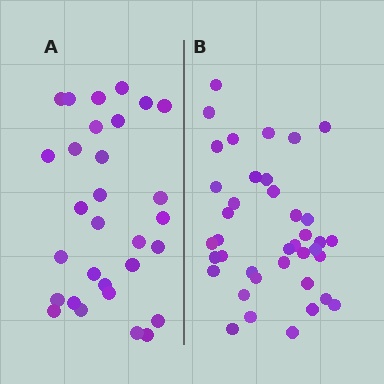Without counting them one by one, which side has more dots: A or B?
Region B (the right region) has more dots.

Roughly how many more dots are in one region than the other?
Region B has roughly 8 or so more dots than region A.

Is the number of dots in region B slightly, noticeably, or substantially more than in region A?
Region B has noticeably more, but not dramatically so. The ratio is roughly 1.3 to 1.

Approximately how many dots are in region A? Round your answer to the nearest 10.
About 30 dots.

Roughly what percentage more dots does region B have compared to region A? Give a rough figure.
About 30% more.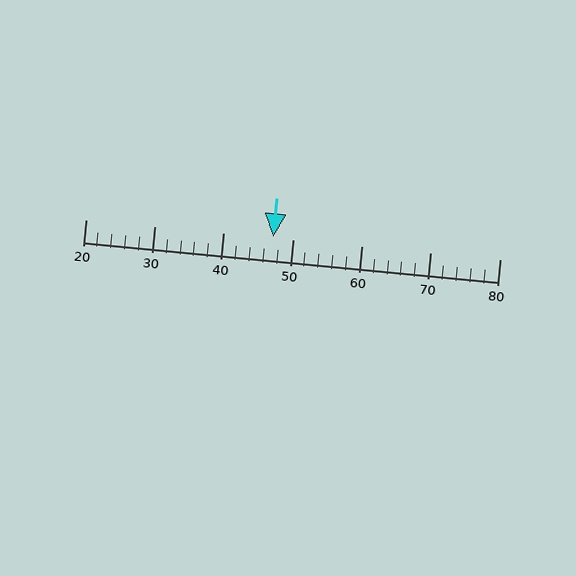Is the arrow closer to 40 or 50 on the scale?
The arrow is closer to 50.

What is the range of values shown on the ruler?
The ruler shows values from 20 to 80.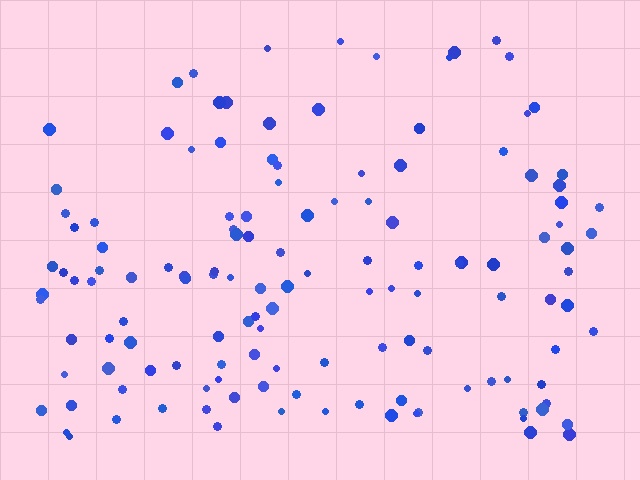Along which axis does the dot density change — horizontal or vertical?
Vertical.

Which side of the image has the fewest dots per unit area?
The top.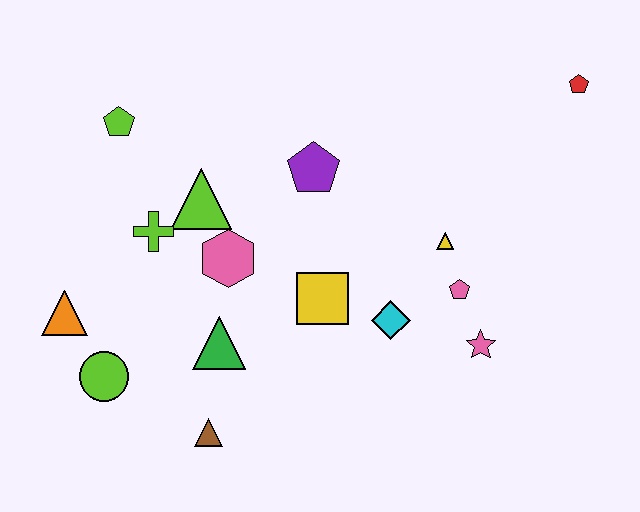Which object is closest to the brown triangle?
The green triangle is closest to the brown triangle.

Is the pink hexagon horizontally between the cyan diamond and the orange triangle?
Yes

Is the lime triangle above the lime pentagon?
No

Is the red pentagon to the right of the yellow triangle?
Yes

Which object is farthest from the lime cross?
The red pentagon is farthest from the lime cross.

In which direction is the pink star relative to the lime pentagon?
The pink star is to the right of the lime pentagon.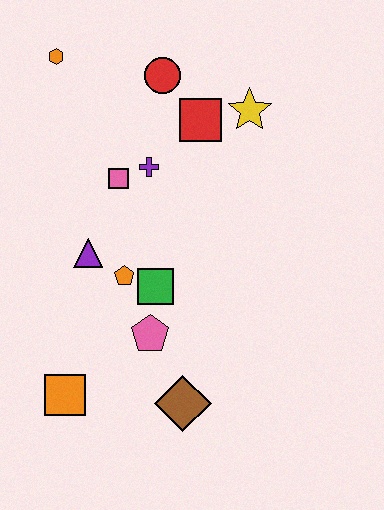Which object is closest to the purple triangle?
The orange pentagon is closest to the purple triangle.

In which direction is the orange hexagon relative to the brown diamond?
The orange hexagon is above the brown diamond.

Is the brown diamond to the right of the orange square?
Yes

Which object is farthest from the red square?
The orange square is farthest from the red square.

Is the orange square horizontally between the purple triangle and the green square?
No